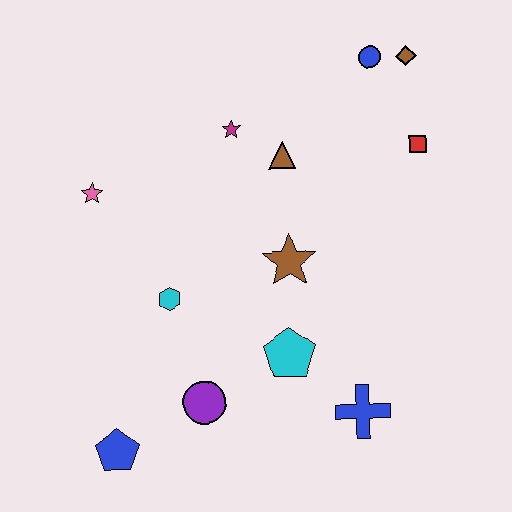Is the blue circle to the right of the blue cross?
Yes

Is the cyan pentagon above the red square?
No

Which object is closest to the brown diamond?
The blue circle is closest to the brown diamond.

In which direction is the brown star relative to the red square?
The brown star is to the left of the red square.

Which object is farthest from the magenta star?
The blue pentagon is farthest from the magenta star.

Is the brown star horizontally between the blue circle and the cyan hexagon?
Yes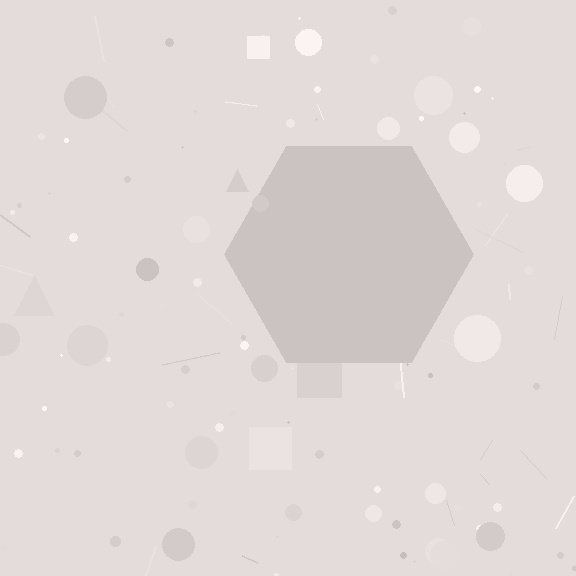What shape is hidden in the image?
A hexagon is hidden in the image.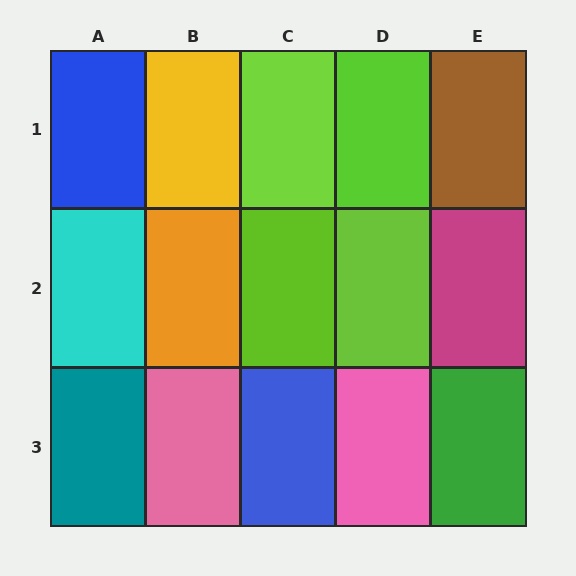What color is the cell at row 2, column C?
Lime.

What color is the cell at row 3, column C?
Blue.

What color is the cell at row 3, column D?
Pink.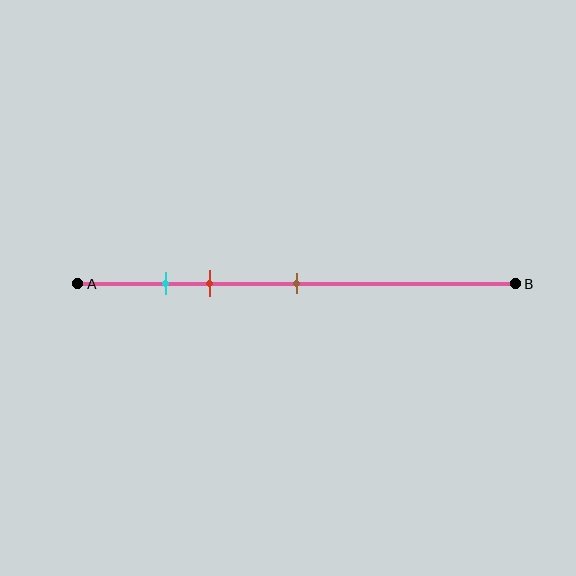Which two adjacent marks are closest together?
The cyan and red marks are the closest adjacent pair.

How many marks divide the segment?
There are 3 marks dividing the segment.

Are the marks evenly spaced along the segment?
No, the marks are not evenly spaced.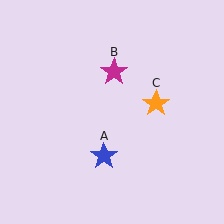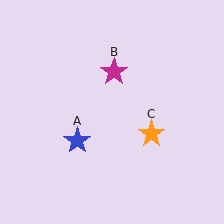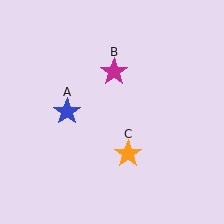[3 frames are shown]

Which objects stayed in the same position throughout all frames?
Magenta star (object B) remained stationary.